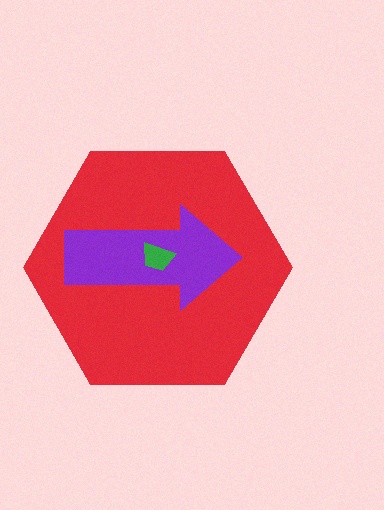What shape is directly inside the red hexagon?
The purple arrow.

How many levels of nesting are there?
3.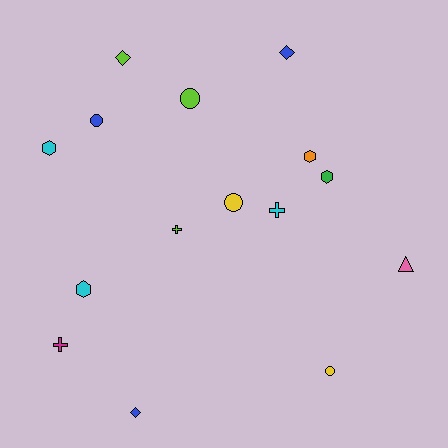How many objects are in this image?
There are 15 objects.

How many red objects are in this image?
There are no red objects.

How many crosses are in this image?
There are 3 crosses.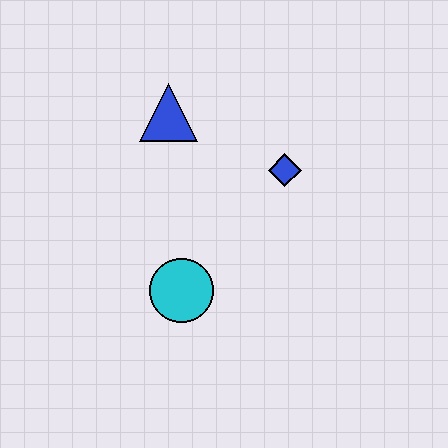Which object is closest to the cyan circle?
The blue diamond is closest to the cyan circle.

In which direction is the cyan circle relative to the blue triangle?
The cyan circle is below the blue triangle.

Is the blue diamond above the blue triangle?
No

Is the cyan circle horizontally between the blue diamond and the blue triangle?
Yes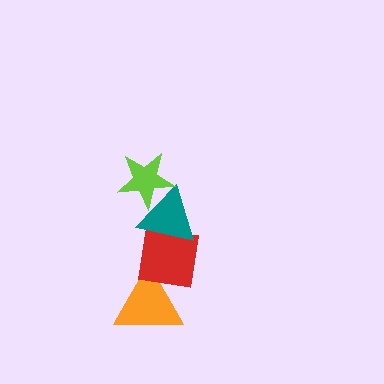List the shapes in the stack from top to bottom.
From top to bottom: the lime star, the teal triangle, the red square, the orange triangle.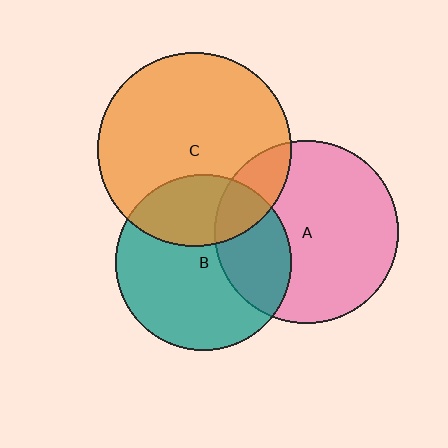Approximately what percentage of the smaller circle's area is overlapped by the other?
Approximately 30%.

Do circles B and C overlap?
Yes.